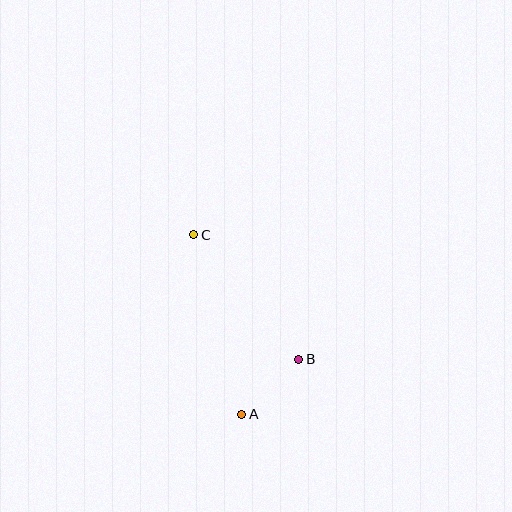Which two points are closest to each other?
Points A and B are closest to each other.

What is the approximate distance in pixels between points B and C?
The distance between B and C is approximately 163 pixels.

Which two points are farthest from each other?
Points A and C are farthest from each other.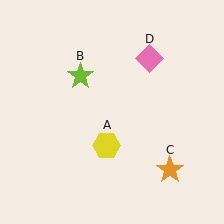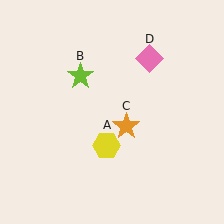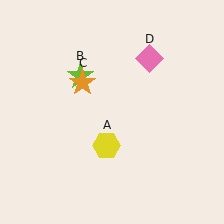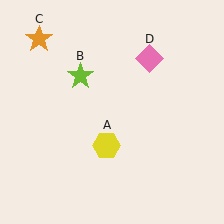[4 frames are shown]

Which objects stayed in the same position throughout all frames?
Yellow hexagon (object A) and lime star (object B) and pink diamond (object D) remained stationary.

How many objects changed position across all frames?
1 object changed position: orange star (object C).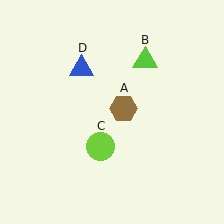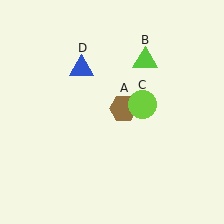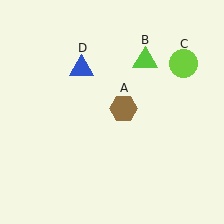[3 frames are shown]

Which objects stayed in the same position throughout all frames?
Brown hexagon (object A) and lime triangle (object B) and blue triangle (object D) remained stationary.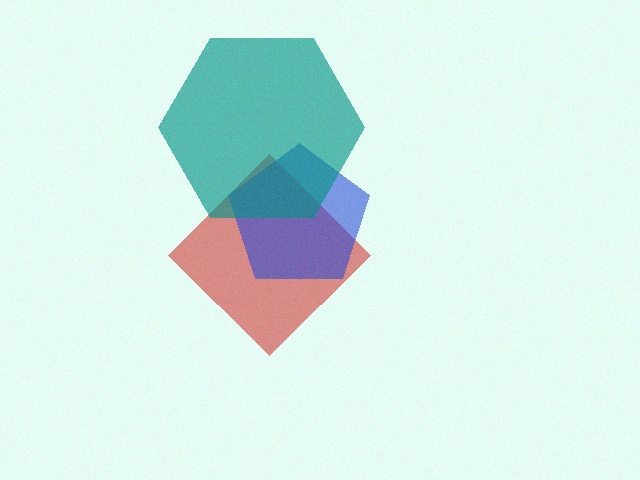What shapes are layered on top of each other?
The layered shapes are: a red diamond, a blue pentagon, a teal hexagon.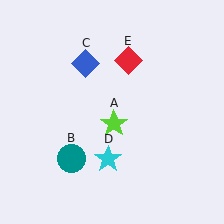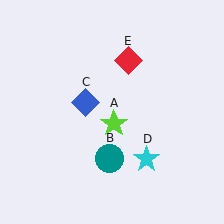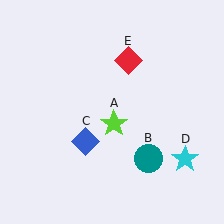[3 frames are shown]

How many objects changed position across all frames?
3 objects changed position: teal circle (object B), blue diamond (object C), cyan star (object D).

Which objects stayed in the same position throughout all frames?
Lime star (object A) and red diamond (object E) remained stationary.